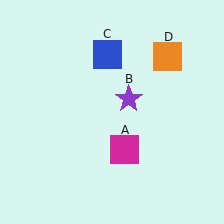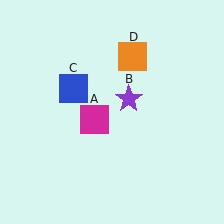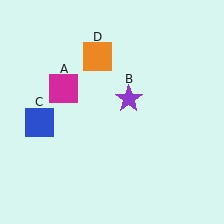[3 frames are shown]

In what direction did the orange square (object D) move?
The orange square (object D) moved left.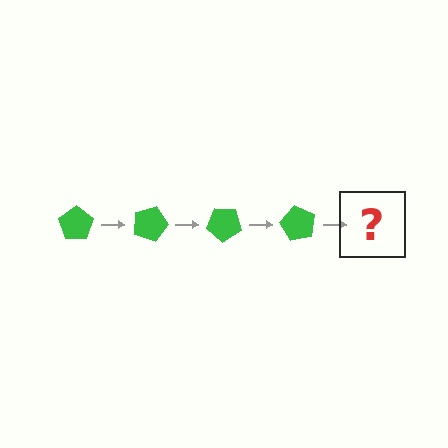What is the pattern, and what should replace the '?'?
The pattern is that the pentagon rotates 20 degrees each step. The '?' should be a green pentagon rotated 80 degrees.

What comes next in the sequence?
The next element should be a green pentagon rotated 80 degrees.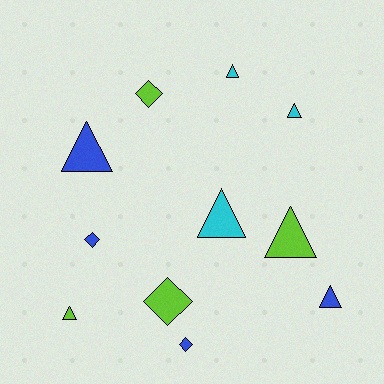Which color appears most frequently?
Blue, with 4 objects.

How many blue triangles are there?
There are 2 blue triangles.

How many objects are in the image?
There are 11 objects.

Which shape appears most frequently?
Triangle, with 7 objects.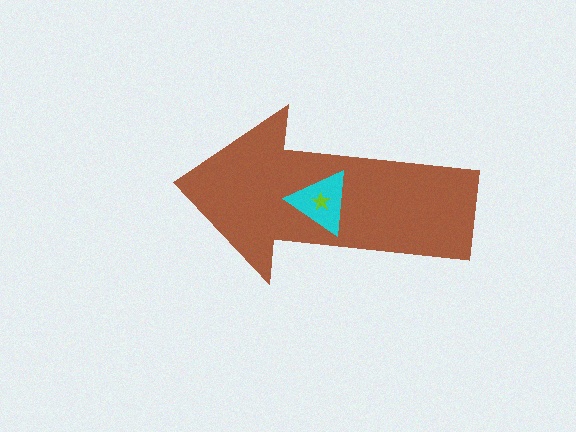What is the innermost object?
The lime star.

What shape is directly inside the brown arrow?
The cyan triangle.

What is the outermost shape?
The brown arrow.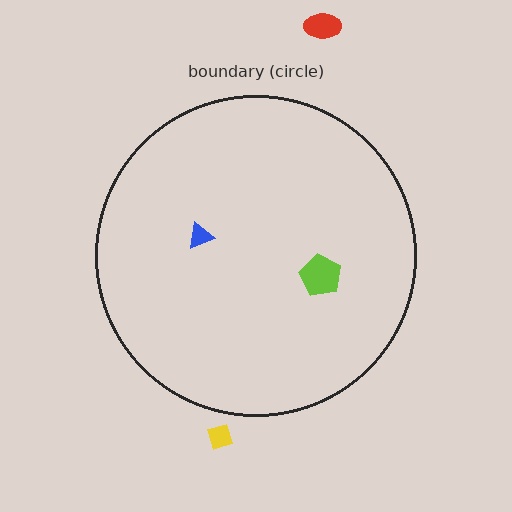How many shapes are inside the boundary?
2 inside, 2 outside.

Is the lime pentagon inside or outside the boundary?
Inside.